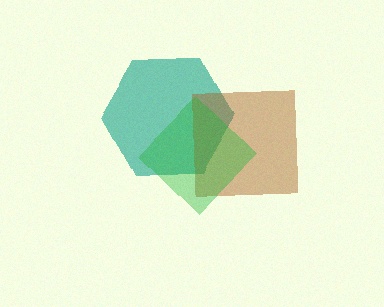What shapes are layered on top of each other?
The layered shapes are: a teal hexagon, a brown square, a green diamond.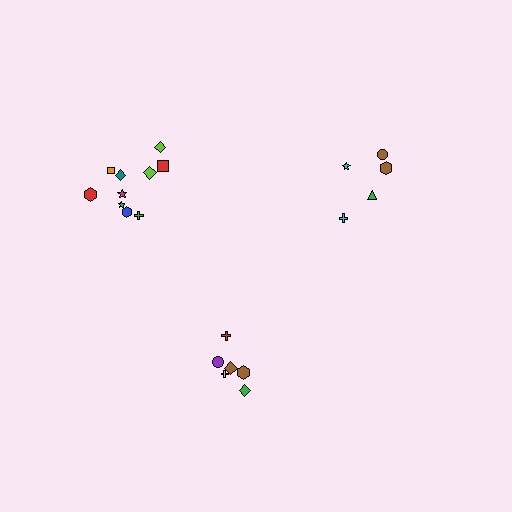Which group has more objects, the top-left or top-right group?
The top-left group.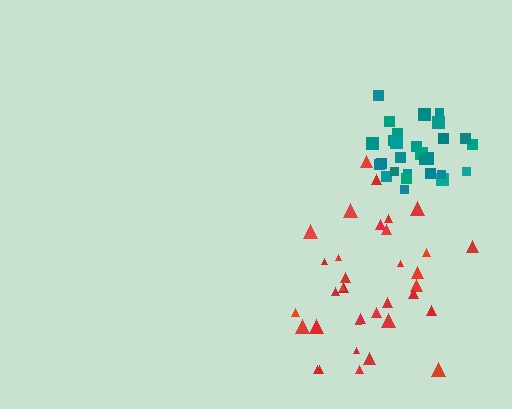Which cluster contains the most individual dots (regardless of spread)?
Red (35).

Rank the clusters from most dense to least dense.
teal, red.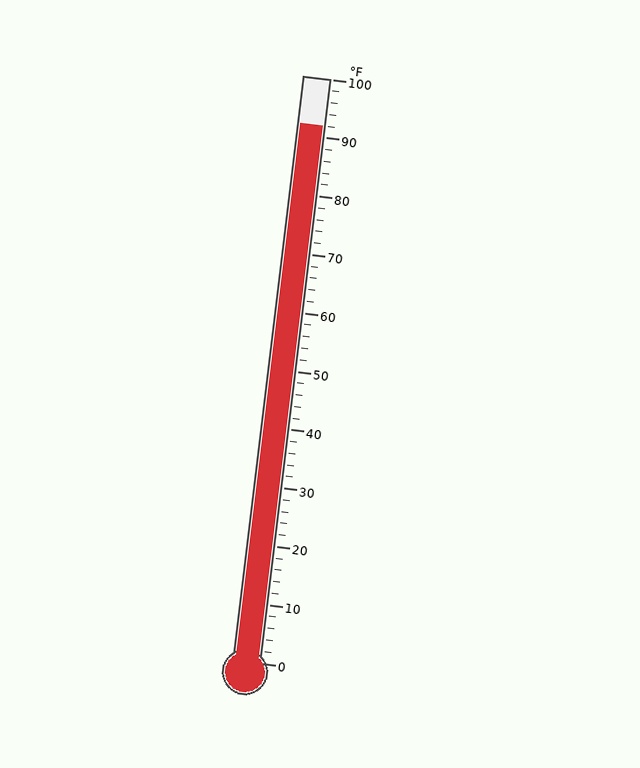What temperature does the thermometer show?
The thermometer shows approximately 92°F.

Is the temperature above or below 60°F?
The temperature is above 60°F.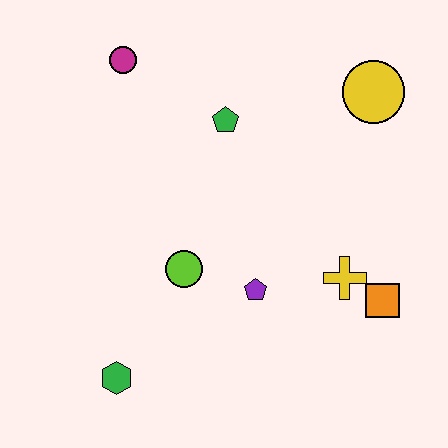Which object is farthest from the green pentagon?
The green hexagon is farthest from the green pentagon.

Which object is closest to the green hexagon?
The lime circle is closest to the green hexagon.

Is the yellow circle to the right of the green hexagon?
Yes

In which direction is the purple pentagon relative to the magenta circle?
The purple pentagon is below the magenta circle.